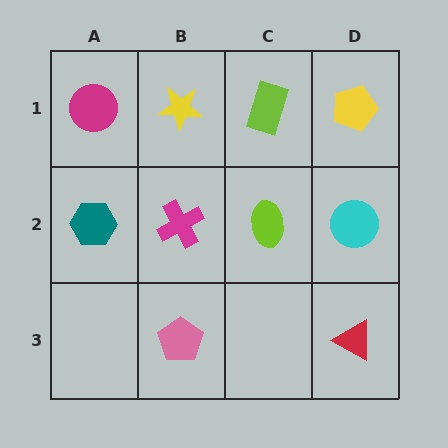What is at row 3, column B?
A pink pentagon.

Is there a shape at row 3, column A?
No, that cell is empty.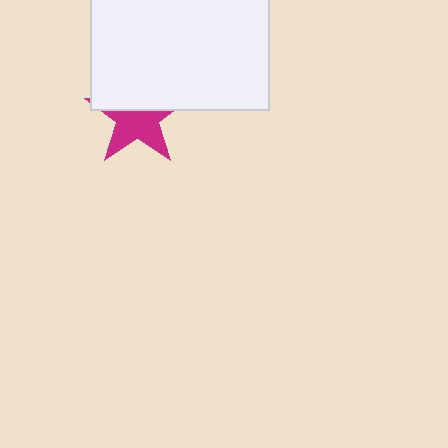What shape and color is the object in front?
The object in front is a white rectangle.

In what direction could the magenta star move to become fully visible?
The magenta star could move down. That would shift it out from behind the white rectangle entirely.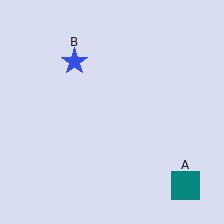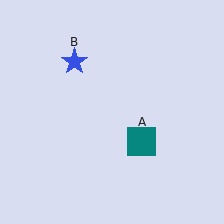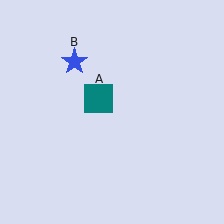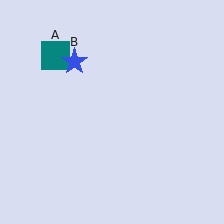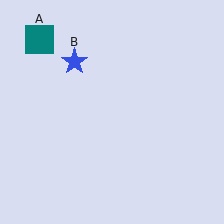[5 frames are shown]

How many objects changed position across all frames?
1 object changed position: teal square (object A).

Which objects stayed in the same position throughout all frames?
Blue star (object B) remained stationary.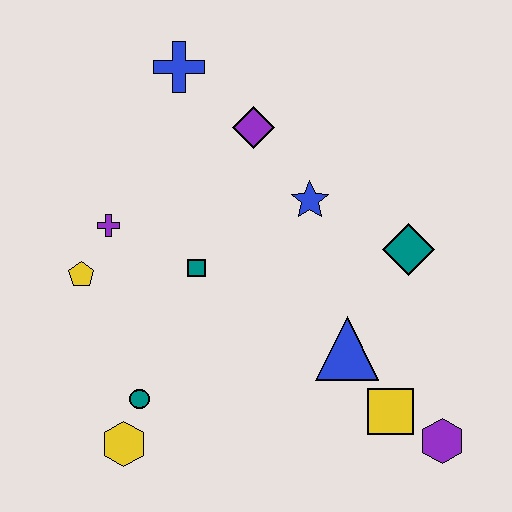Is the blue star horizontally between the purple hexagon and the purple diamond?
Yes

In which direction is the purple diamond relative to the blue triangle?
The purple diamond is above the blue triangle.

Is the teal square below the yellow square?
No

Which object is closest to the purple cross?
The yellow pentagon is closest to the purple cross.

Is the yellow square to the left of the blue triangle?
No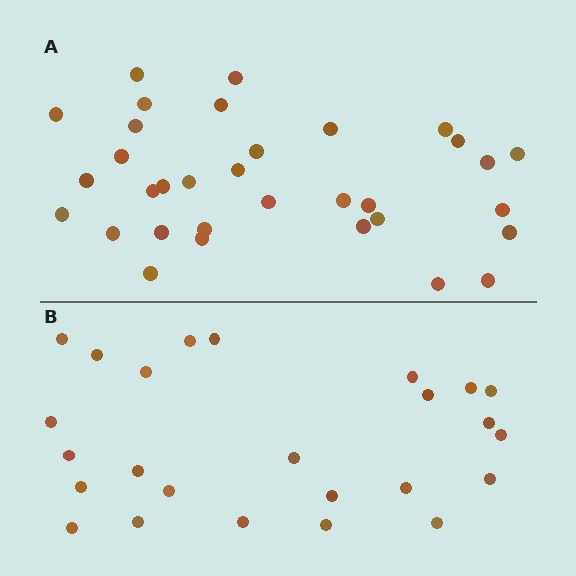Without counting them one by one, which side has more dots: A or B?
Region A (the top region) has more dots.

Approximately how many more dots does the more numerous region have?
Region A has roughly 8 or so more dots than region B.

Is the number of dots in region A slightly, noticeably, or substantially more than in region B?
Region A has noticeably more, but not dramatically so. The ratio is roughly 1.3 to 1.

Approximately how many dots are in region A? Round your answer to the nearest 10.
About 30 dots. (The exact count is 33, which rounds to 30.)